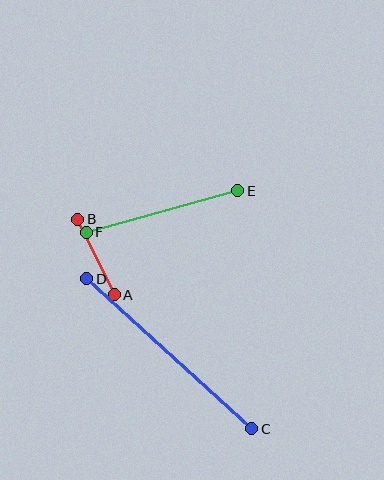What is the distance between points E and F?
The distance is approximately 157 pixels.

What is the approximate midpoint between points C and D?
The midpoint is at approximately (169, 354) pixels.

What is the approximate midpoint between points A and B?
The midpoint is at approximately (96, 257) pixels.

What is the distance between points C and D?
The distance is approximately 223 pixels.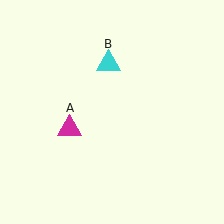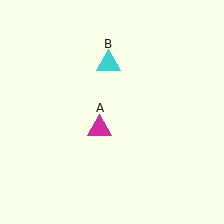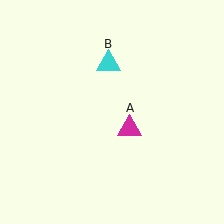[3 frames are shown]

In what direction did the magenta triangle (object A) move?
The magenta triangle (object A) moved right.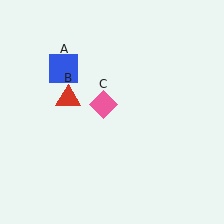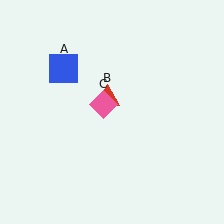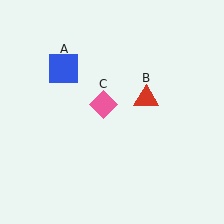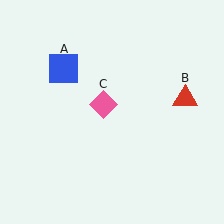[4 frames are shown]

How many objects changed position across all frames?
1 object changed position: red triangle (object B).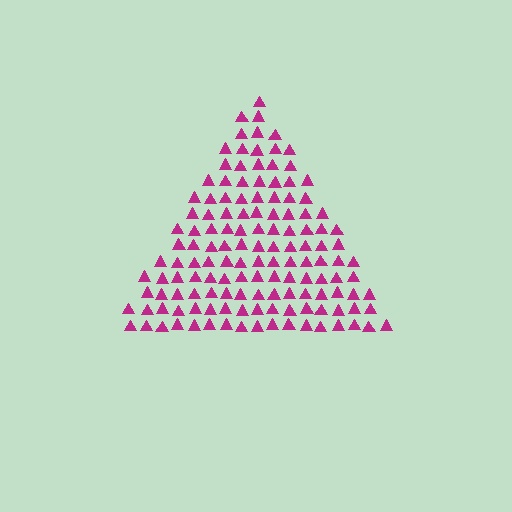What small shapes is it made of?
It is made of small triangles.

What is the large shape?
The large shape is a triangle.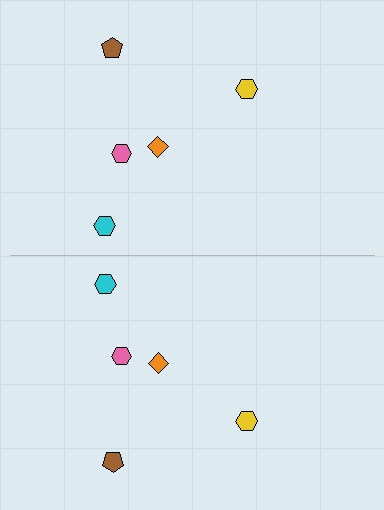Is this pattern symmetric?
Yes, this pattern has bilateral (reflection) symmetry.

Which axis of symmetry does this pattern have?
The pattern has a horizontal axis of symmetry running through the center of the image.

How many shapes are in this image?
There are 10 shapes in this image.